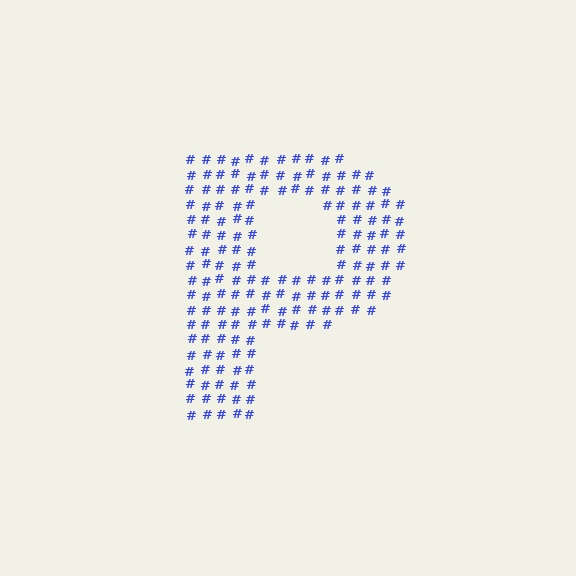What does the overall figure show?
The overall figure shows the letter P.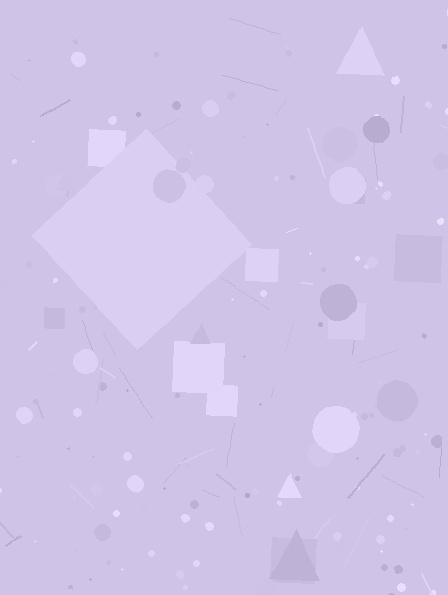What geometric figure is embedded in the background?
A diamond is embedded in the background.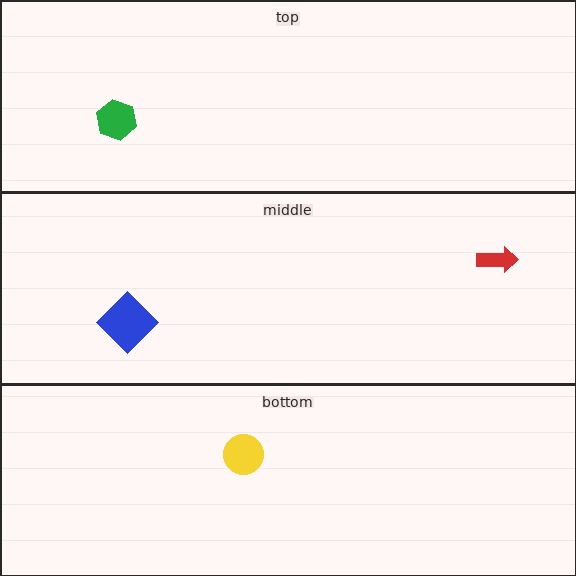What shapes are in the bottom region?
The yellow circle.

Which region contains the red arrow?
The middle region.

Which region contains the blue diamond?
The middle region.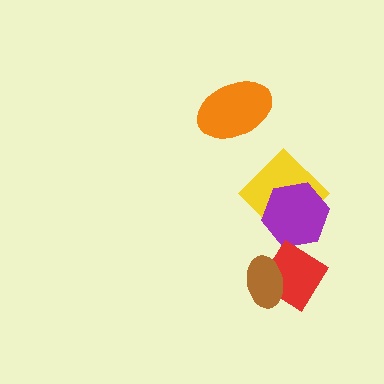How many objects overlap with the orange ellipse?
0 objects overlap with the orange ellipse.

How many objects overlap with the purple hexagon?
1 object overlaps with the purple hexagon.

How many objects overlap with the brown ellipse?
1 object overlaps with the brown ellipse.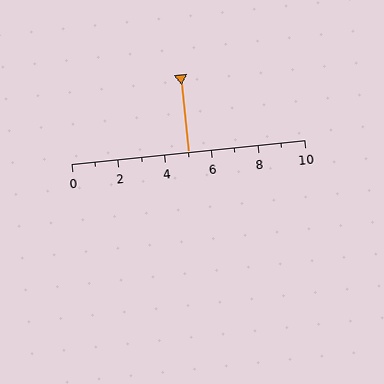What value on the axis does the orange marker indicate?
The marker indicates approximately 5.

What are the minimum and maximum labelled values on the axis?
The axis runs from 0 to 10.